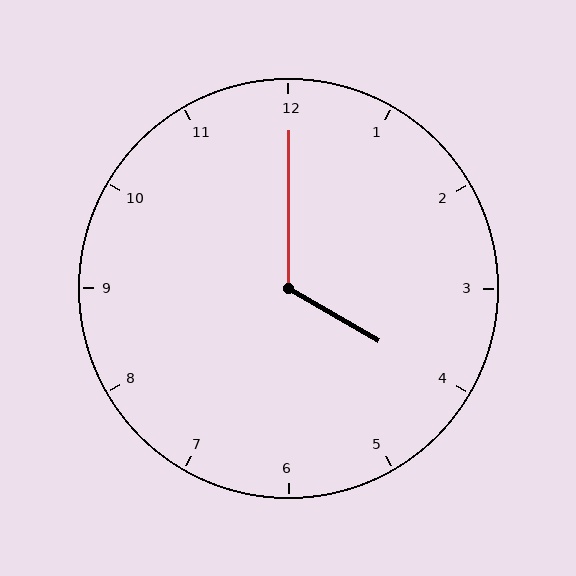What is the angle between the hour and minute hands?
Approximately 120 degrees.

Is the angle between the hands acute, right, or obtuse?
It is obtuse.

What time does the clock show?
4:00.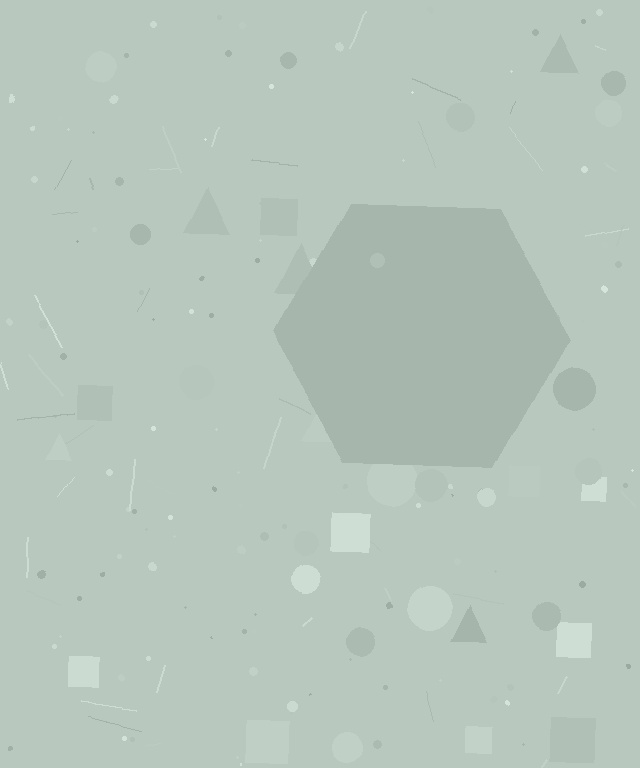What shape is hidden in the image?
A hexagon is hidden in the image.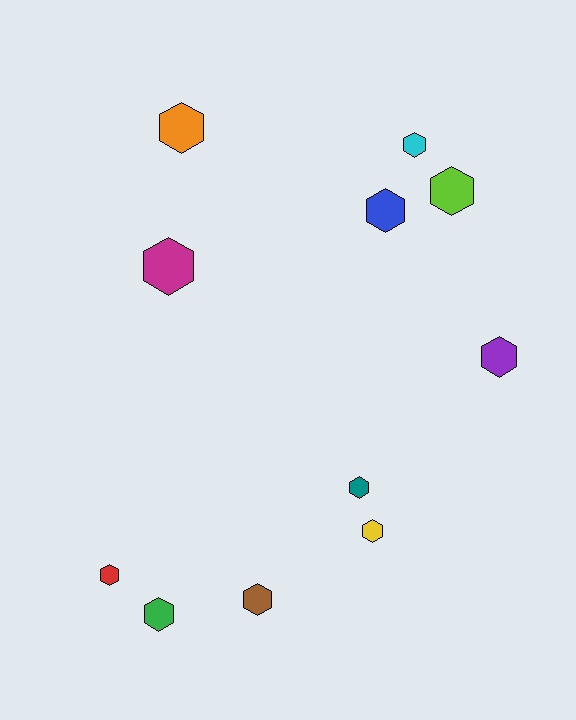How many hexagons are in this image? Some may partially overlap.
There are 11 hexagons.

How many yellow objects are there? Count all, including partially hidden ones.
There is 1 yellow object.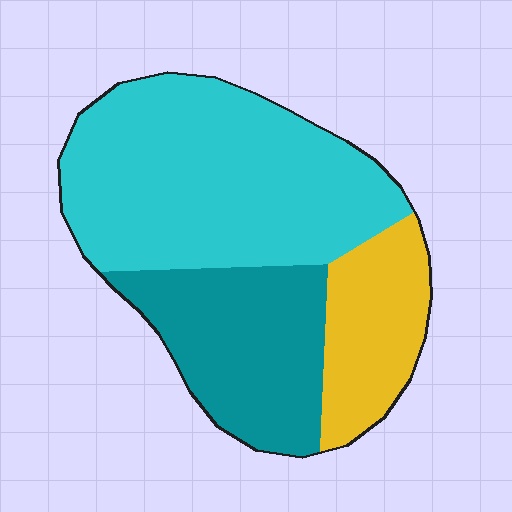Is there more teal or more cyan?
Cyan.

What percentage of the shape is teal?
Teal covers roughly 30% of the shape.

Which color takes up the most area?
Cyan, at roughly 55%.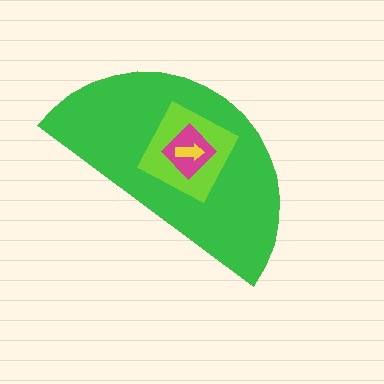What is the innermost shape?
The yellow arrow.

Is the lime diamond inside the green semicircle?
Yes.